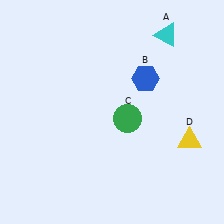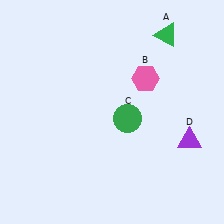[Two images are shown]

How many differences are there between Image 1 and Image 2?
There are 3 differences between the two images.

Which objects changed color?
A changed from cyan to green. B changed from blue to pink. D changed from yellow to purple.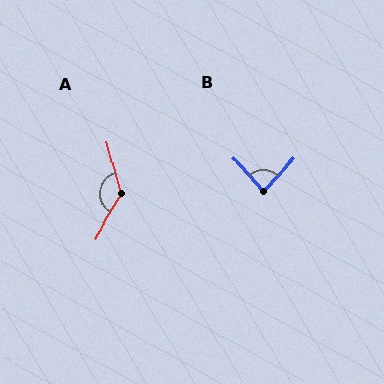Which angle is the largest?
A, at approximately 134 degrees.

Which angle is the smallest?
B, at approximately 86 degrees.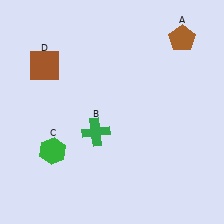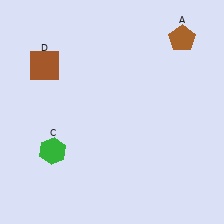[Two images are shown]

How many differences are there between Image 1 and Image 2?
There is 1 difference between the two images.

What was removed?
The green cross (B) was removed in Image 2.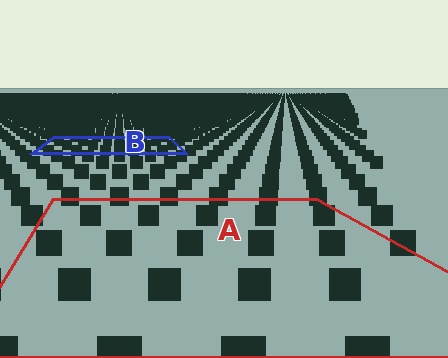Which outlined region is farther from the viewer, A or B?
Region B is farther from the viewer — the texture elements inside it appear smaller and more densely packed.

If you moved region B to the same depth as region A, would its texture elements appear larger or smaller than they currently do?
They would appear larger. At a closer depth, the same texture elements are projected at a bigger on-screen size.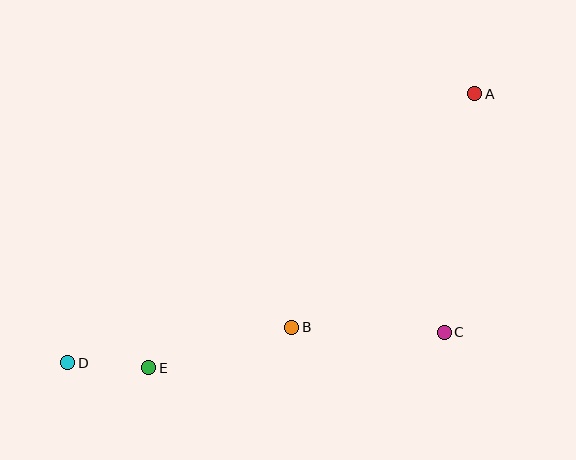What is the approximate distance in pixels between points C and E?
The distance between C and E is approximately 297 pixels.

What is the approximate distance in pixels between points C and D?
The distance between C and D is approximately 377 pixels.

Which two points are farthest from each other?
Points A and D are farthest from each other.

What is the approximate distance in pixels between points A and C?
The distance between A and C is approximately 240 pixels.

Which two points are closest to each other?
Points D and E are closest to each other.